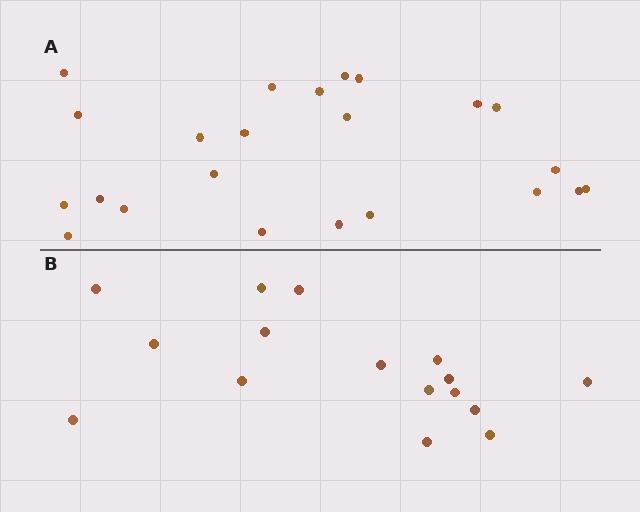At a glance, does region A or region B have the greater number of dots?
Region A (the top region) has more dots.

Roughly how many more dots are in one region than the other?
Region A has roughly 8 or so more dots than region B.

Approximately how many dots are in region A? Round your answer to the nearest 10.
About 20 dots. (The exact count is 23, which rounds to 20.)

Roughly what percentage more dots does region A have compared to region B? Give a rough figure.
About 45% more.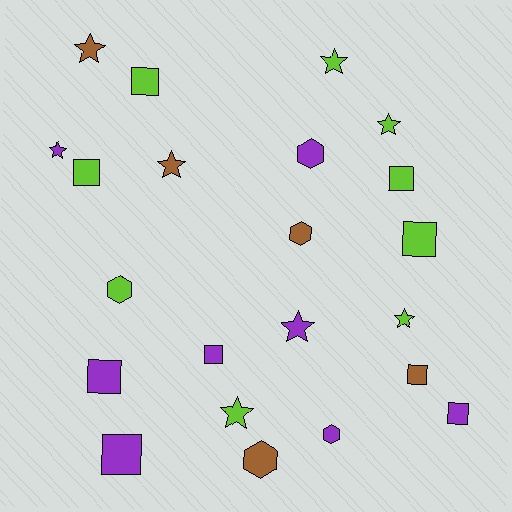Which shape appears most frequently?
Square, with 9 objects.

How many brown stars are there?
There are 2 brown stars.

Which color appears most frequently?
Lime, with 9 objects.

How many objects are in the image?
There are 22 objects.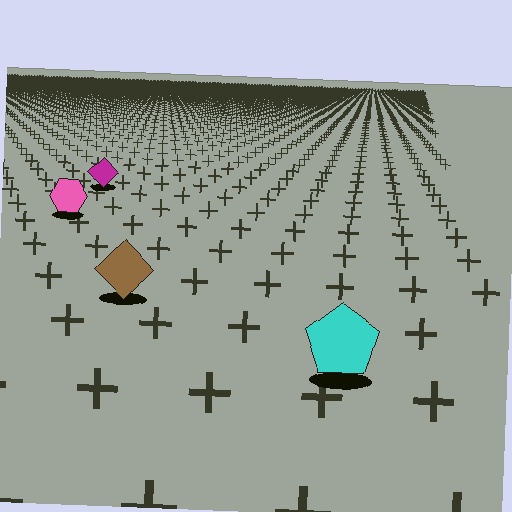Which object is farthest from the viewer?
The magenta diamond is farthest from the viewer. It appears smaller and the ground texture around it is denser.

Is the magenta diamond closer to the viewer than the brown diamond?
No. The brown diamond is closer — you can tell from the texture gradient: the ground texture is coarser near it.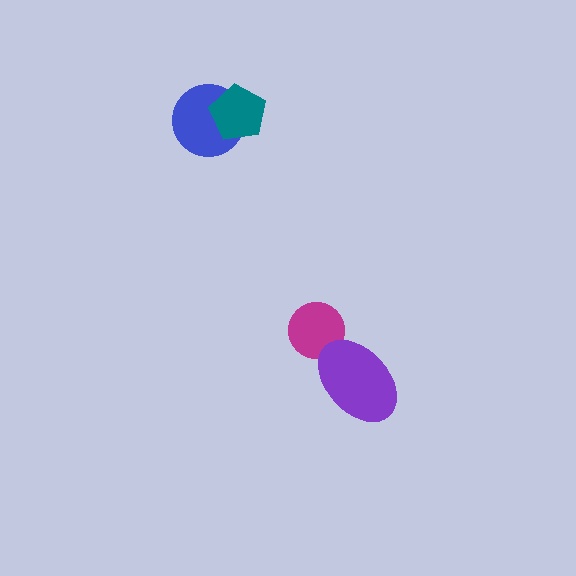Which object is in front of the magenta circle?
The purple ellipse is in front of the magenta circle.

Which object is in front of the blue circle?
The teal pentagon is in front of the blue circle.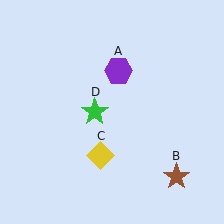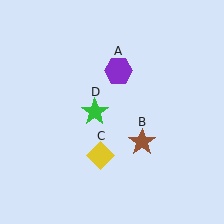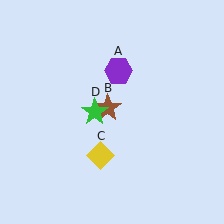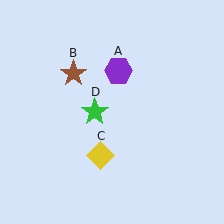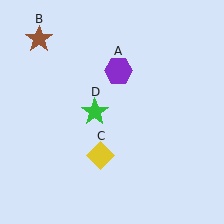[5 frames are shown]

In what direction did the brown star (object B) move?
The brown star (object B) moved up and to the left.